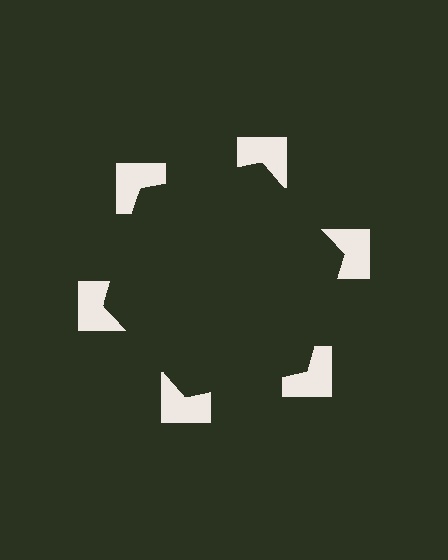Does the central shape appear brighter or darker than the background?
It typically appears slightly darker than the background, even though no actual brightness change is drawn.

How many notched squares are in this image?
There are 6 — one at each vertex of the illusory hexagon.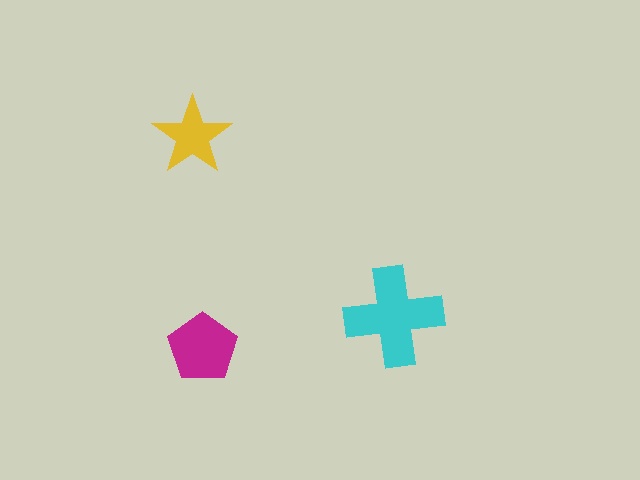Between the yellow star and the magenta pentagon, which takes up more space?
The magenta pentagon.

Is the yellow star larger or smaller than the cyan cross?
Smaller.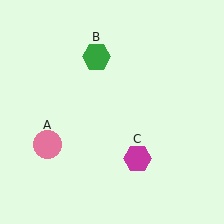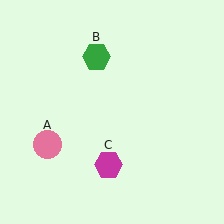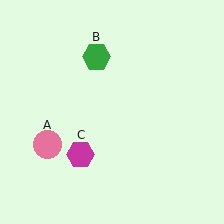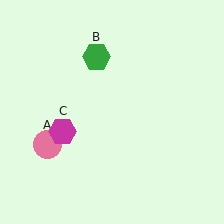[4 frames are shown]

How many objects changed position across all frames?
1 object changed position: magenta hexagon (object C).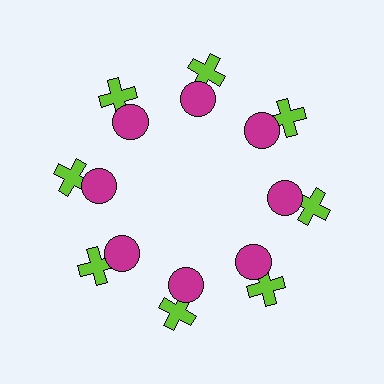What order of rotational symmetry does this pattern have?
This pattern has 8-fold rotational symmetry.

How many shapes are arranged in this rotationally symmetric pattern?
There are 16 shapes, arranged in 8 groups of 2.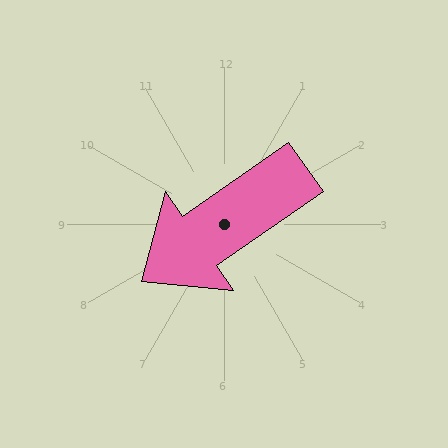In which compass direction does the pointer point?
Southwest.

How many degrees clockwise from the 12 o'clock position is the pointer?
Approximately 235 degrees.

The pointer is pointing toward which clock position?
Roughly 8 o'clock.